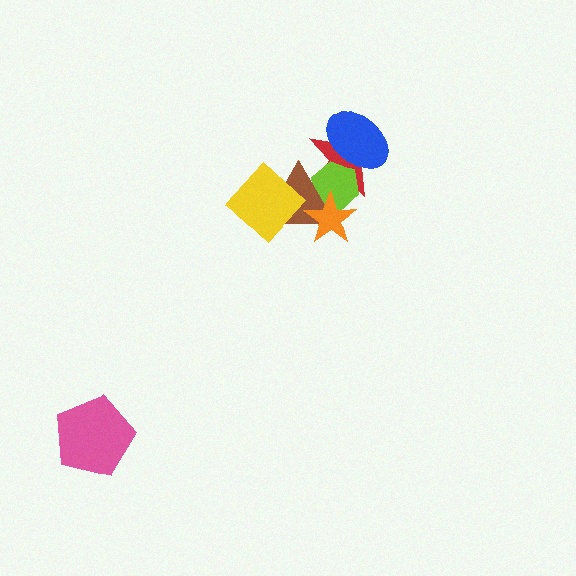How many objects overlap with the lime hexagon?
4 objects overlap with the lime hexagon.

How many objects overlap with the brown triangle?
4 objects overlap with the brown triangle.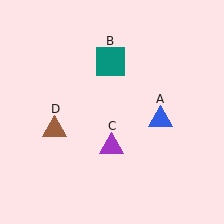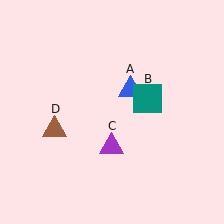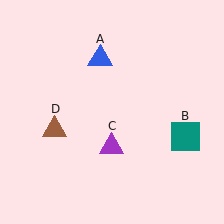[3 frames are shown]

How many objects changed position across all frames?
2 objects changed position: blue triangle (object A), teal square (object B).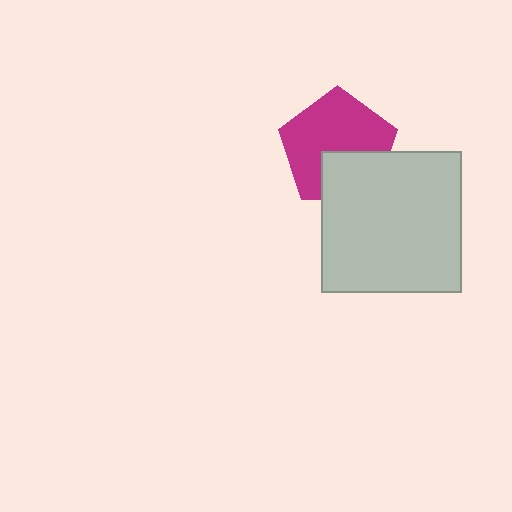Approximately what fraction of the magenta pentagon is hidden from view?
Roughly 31% of the magenta pentagon is hidden behind the light gray rectangle.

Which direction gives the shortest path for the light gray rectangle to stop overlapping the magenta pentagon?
Moving down gives the shortest separation.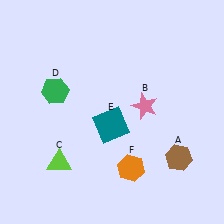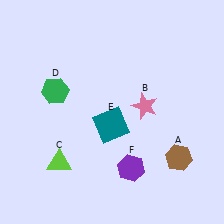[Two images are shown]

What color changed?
The hexagon (F) changed from orange in Image 1 to purple in Image 2.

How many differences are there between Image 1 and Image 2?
There is 1 difference between the two images.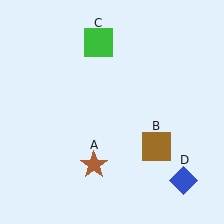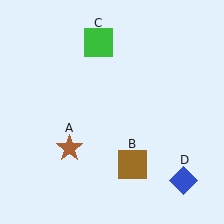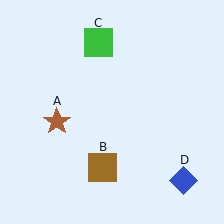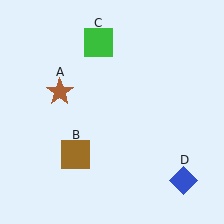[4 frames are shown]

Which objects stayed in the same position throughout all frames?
Green square (object C) and blue diamond (object D) remained stationary.